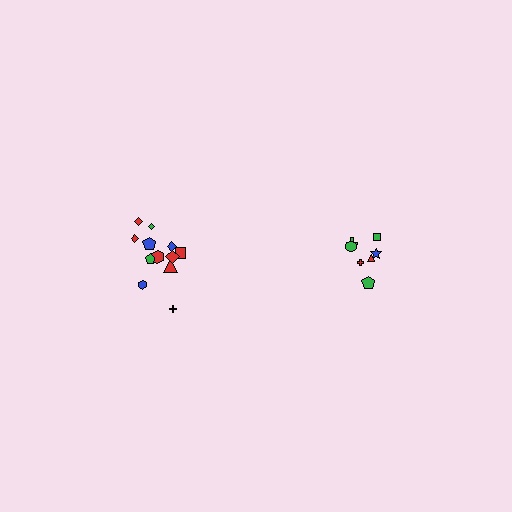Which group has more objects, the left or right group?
The left group.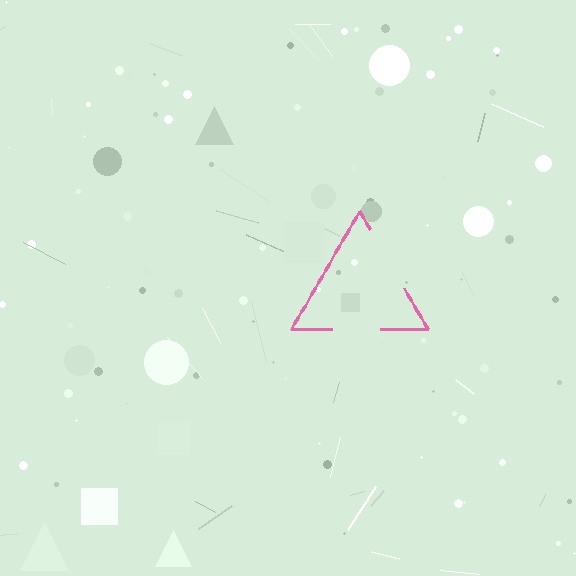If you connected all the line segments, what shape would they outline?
They would outline a triangle.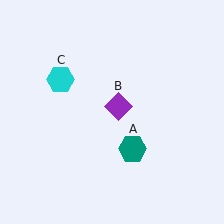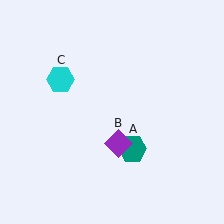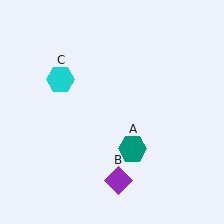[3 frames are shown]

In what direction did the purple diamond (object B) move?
The purple diamond (object B) moved down.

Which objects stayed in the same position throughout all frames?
Teal hexagon (object A) and cyan hexagon (object C) remained stationary.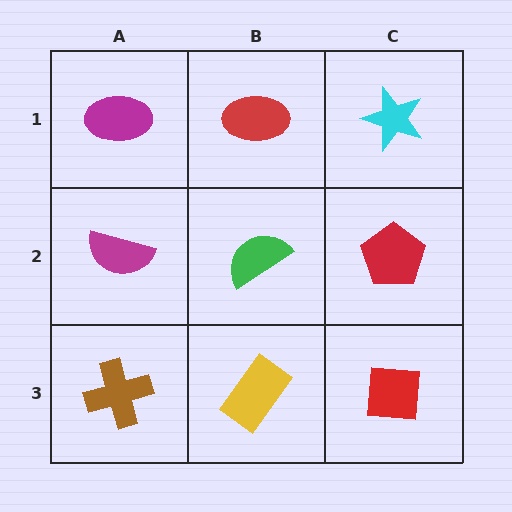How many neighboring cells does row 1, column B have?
3.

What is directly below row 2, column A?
A brown cross.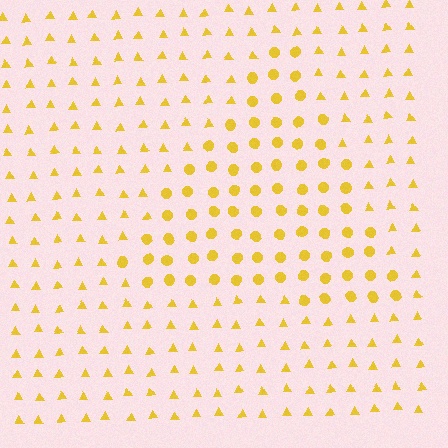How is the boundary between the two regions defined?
The boundary is defined by a change in element shape: circles inside vs. triangles outside. All elements share the same color and spacing.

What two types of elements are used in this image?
The image uses circles inside the triangle region and triangles outside it.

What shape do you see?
I see a triangle.